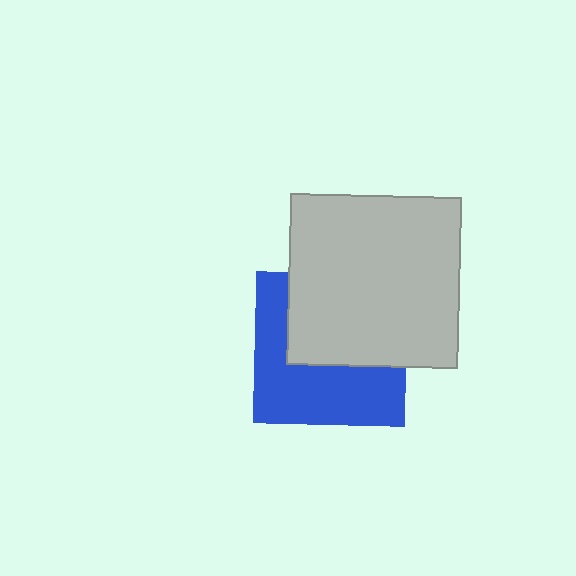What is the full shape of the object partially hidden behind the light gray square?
The partially hidden object is a blue square.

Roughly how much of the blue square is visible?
About half of it is visible (roughly 51%).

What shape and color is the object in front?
The object in front is a light gray square.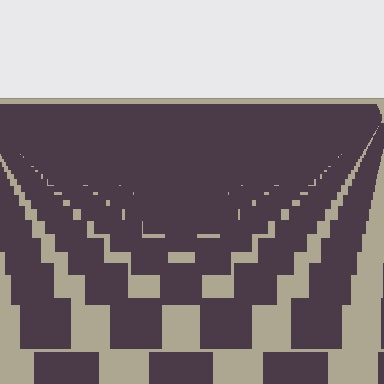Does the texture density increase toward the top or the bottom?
Density increases toward the top.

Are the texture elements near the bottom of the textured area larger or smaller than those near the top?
Larger. Near the bottom, elements are closer to the viewer and appear at a bigger on-screen size.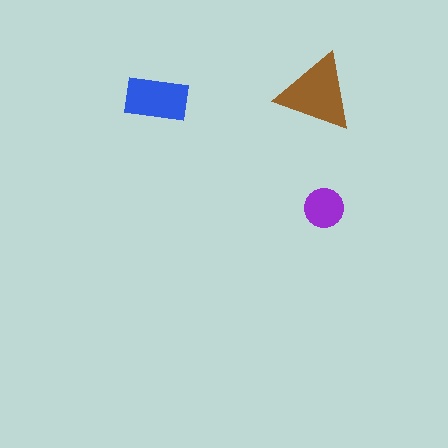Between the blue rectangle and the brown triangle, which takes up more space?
The brown triangle.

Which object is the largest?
The brown triangle.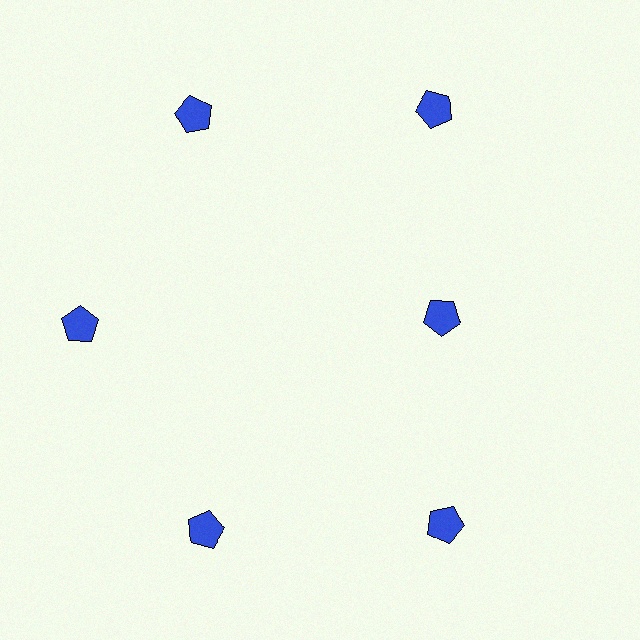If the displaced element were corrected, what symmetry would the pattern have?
It would have 6-fold rotational symmetry — the pattern would map onto itself every 60 degrees.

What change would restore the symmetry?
The symmetry would be restored by moving it outward, back onto the ring so that all 6 pentagons sit at equal angles and equal distance from the center.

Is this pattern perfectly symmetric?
No. The 6 blue pentagons are arranged in a ring, but one element near the 3 o'clock position is pulled inward toward the center, breaking the 6-fold rotational symmetry.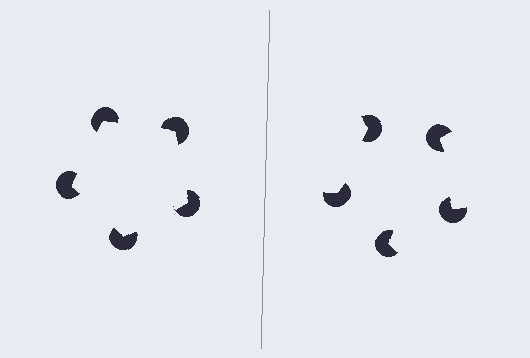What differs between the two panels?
The pac-man discs are positioned identically on both sides; only the wedge orientations differ. On the left they align to a pentagon; on the right they are misaligned.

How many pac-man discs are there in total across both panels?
10 — 5 on each side.